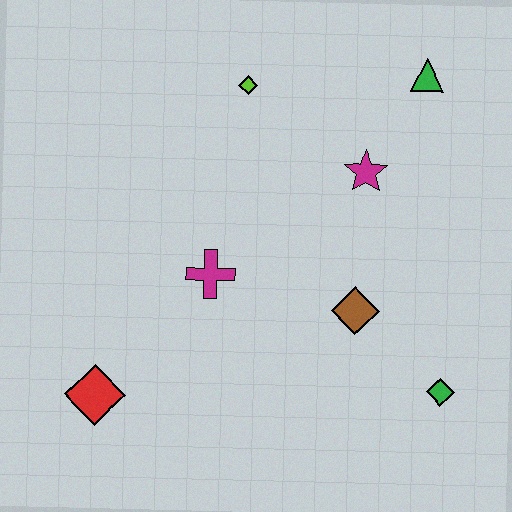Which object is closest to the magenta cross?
The brown diamond is closest to the magenta cross.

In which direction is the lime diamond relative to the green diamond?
The lime diamond is above the green diamond.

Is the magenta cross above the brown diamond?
Yes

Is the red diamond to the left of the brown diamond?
Yes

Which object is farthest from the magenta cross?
The green triangle is farthest from the magenta cross.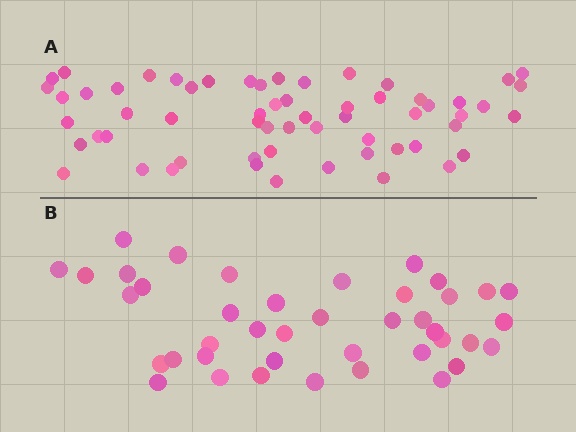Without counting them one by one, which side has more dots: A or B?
Region A (the top region) has more dots.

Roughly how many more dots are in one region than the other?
Region A has approximately 20 more dots than region B.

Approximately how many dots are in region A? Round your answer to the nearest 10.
About 60 dots.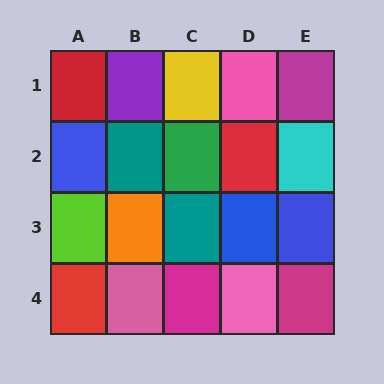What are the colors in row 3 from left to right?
Lime, orange, teal, blue, blue.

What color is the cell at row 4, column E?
Magenta.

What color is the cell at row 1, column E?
Magenta.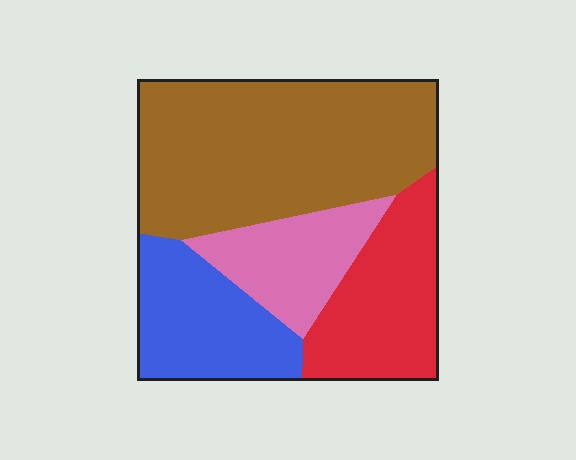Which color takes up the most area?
Brown, at roughly 45%.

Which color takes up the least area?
Pink, at roughly 15%.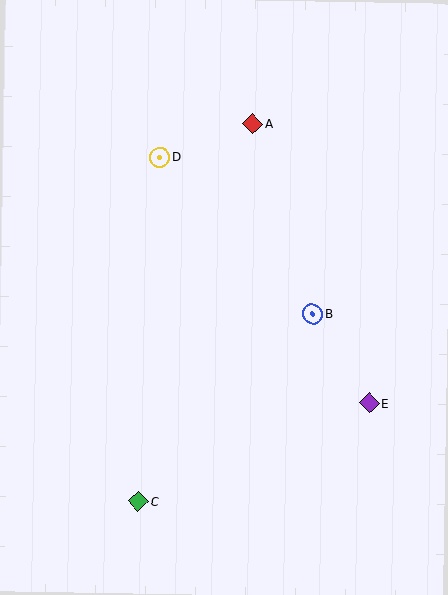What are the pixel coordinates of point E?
Point E is at (370, 403).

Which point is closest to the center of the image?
Point B at (312, 314) is closest to the center.